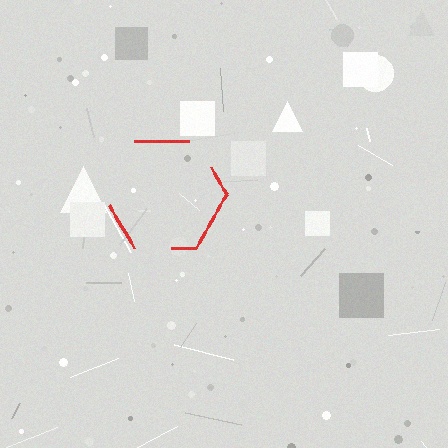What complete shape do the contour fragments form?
The contour fragments form a hexagon.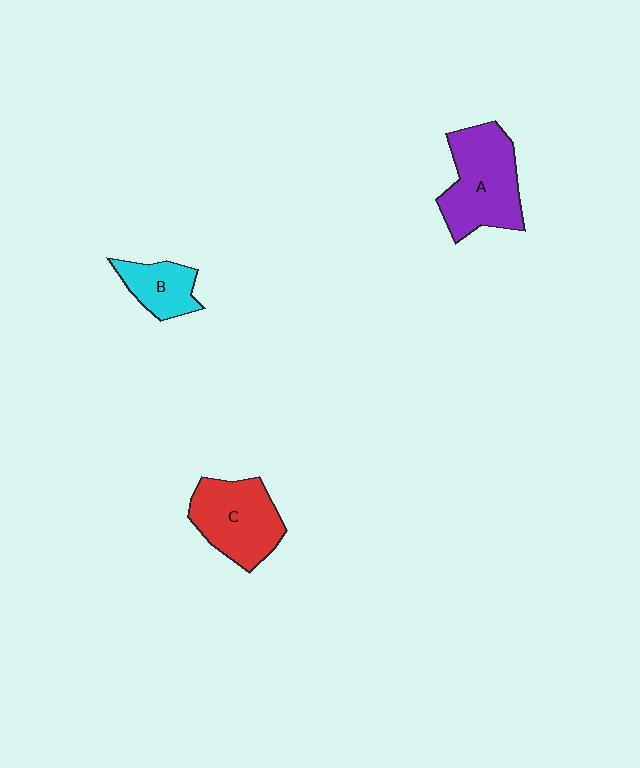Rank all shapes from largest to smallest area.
From largest to smallest: A (purple), C (red), B (cyan).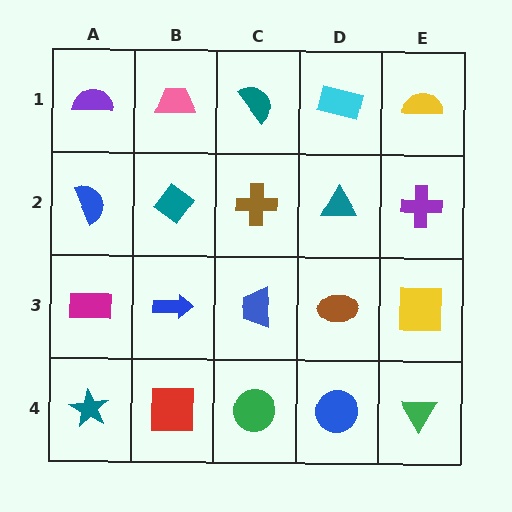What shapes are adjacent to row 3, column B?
A teal diamond (row 2, column B), a red square (row 4, column B), a magenta rectangle (row 3, column A), a blue trapezoid (row 3, column C).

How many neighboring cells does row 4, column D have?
3.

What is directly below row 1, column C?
A brown cross.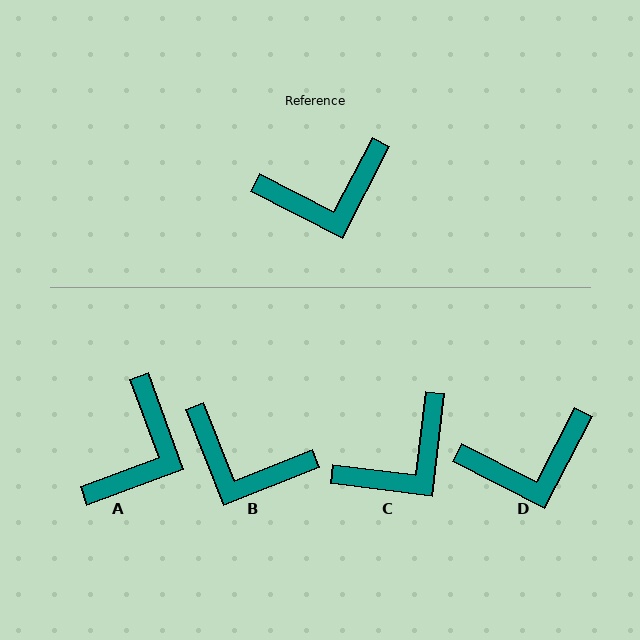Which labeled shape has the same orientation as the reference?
D.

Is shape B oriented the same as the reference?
No, it is off by about 41 degrees.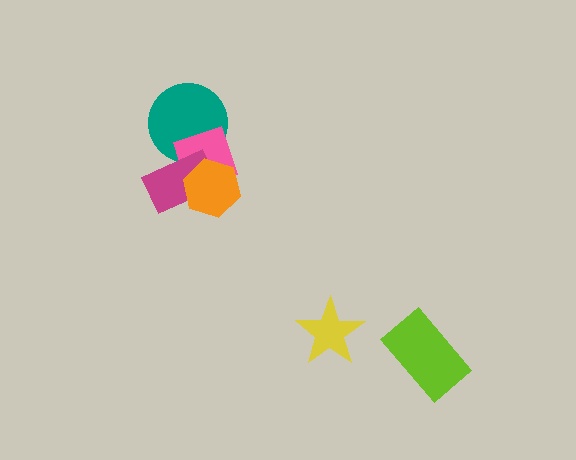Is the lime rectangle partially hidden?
No, no other shape covers it.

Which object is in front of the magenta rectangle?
The orange hexagon is in front of the magenta rectangle.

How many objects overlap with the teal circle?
2 objects overlap with the teal circle.